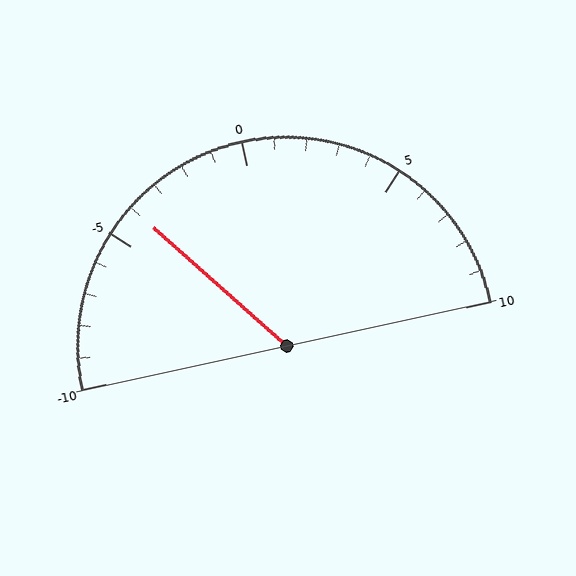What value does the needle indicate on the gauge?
The needle indicates approximately -4.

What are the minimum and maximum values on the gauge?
The gauge ranges from -10 to 10.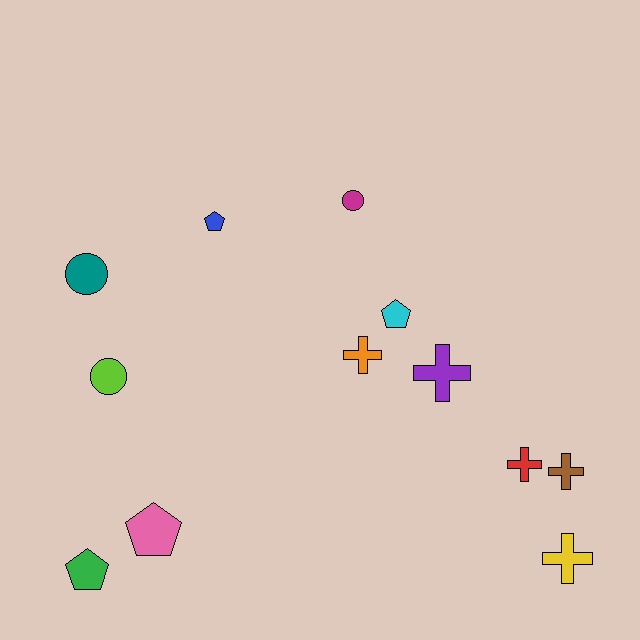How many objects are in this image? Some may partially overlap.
There are 12 objects.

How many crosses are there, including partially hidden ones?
There are 5 crosses.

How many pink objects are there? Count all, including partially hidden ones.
There is 1 pink object.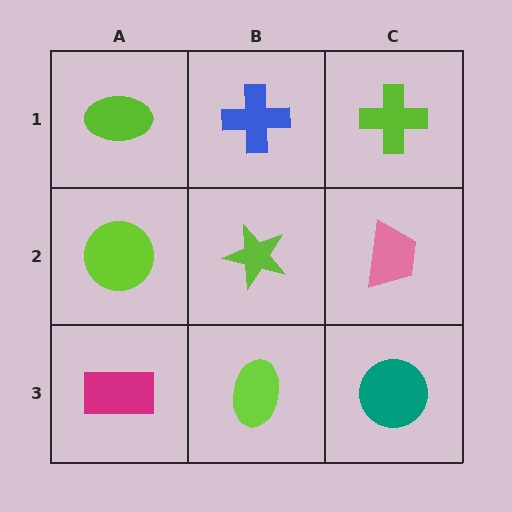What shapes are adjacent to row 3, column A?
A lime circle (row 2, column A), a lime ellipse (row 3, column B).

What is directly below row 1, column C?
A pink trapezoid.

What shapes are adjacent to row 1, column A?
A lime circle (row 2, column A), a blue cross (row 1, column B).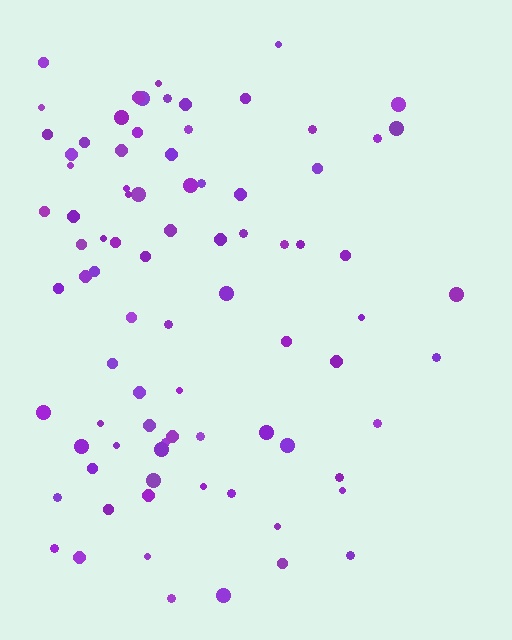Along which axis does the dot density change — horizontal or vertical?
Horizontal.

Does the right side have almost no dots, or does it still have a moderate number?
Still a moderate number, just noticeably fewer than the left.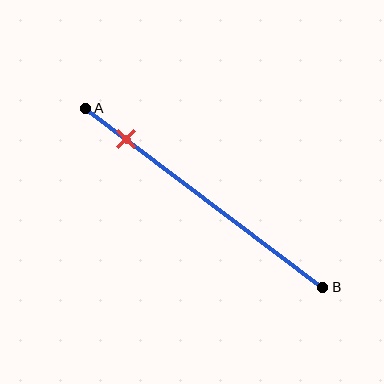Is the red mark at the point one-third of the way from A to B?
No, the mark is at about 15% from A, not at the 33% one-third point.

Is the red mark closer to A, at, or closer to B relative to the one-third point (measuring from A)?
The red mark is closer to point A than the one-third point of segment AB.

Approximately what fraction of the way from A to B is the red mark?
The red mark is approximately 15% of the way from A to B.